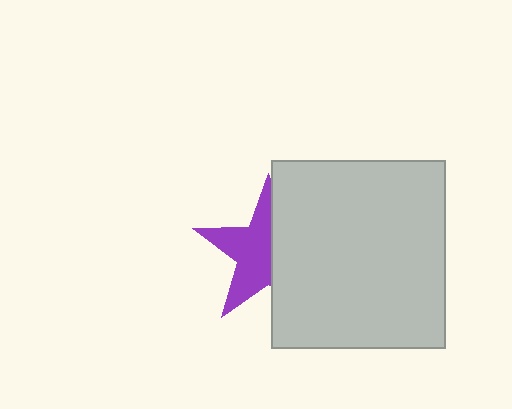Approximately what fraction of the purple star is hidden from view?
Roughly 45% of the purple star is hidden behind the light gray rectangle.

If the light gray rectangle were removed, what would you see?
You would see the complete purple star.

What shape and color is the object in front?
The object in front is a light gray rectangle.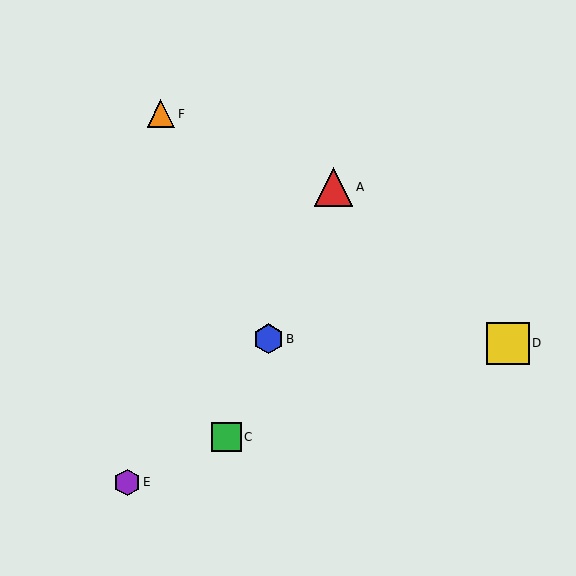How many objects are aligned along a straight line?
3 objects (A, B, C) are aligned along a straight line.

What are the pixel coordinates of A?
Object A is at (334, 187).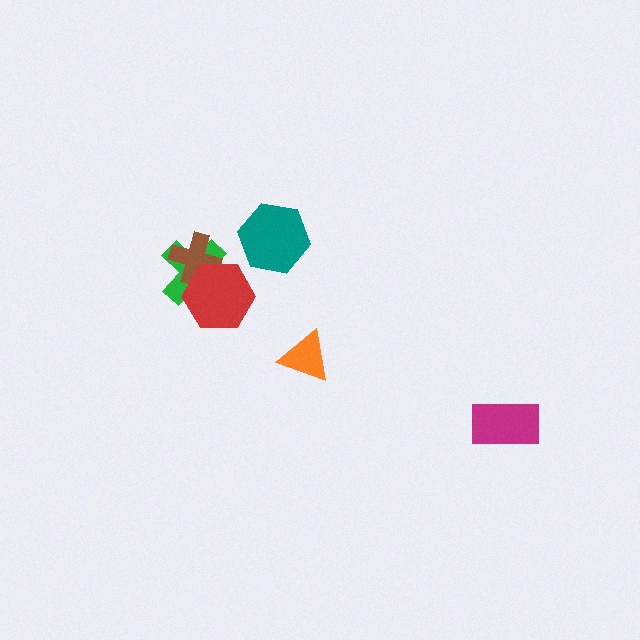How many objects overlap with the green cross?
2 objects overlap with the green cross.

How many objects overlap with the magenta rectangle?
0 objects overlap with the magenta rectangle.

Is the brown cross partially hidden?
Yes, it is partially covered by another shape.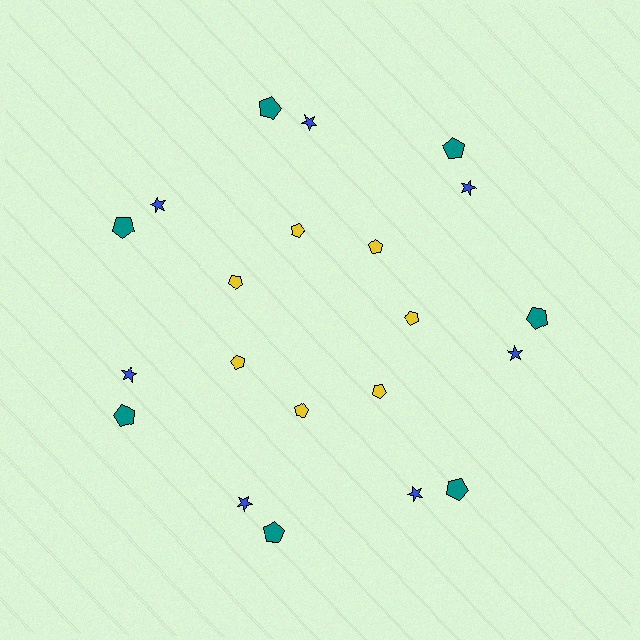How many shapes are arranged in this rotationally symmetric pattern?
There are 21 shapes, arranged in 7 groups of 3.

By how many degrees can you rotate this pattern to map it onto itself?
The pattern maps onto itself every 51 degrees of rotation.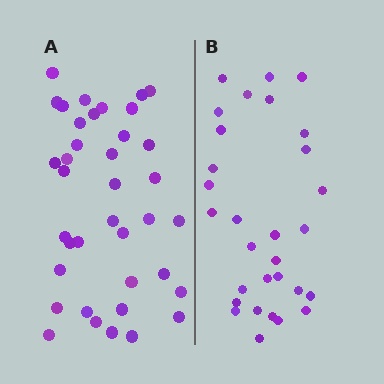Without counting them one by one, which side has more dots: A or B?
Region A (the left region) has more dots.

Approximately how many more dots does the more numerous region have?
Region A has roughly 8 or so more dots than region B.